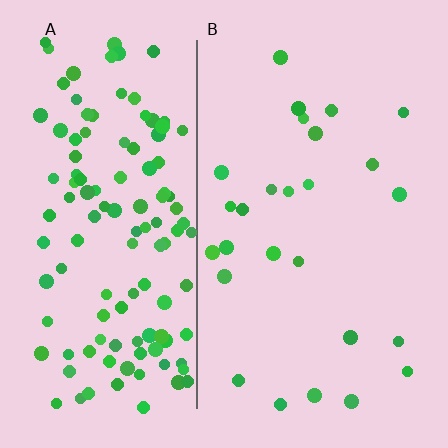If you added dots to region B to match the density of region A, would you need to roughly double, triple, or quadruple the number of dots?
Approximately quadruple.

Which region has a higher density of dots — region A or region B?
A (the left).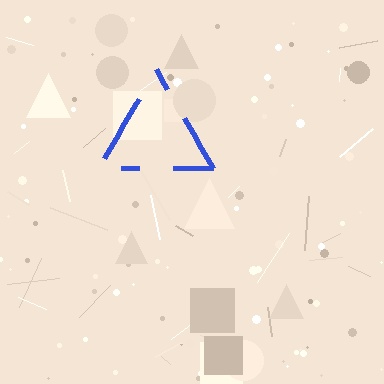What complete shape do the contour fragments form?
The contour fragments form a triangle.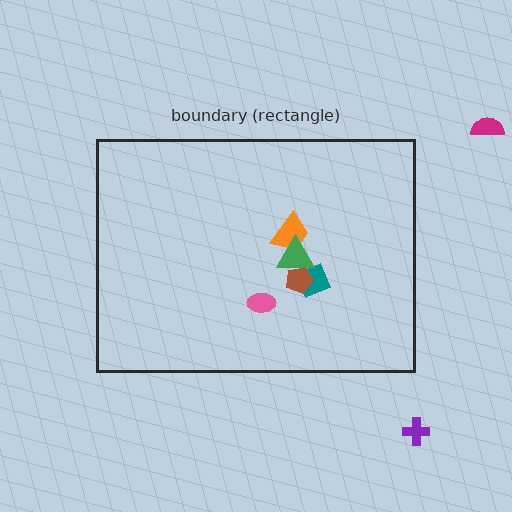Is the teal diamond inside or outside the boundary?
Inside.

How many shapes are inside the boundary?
5 inside, 2 outside.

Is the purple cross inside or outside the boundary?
Outside.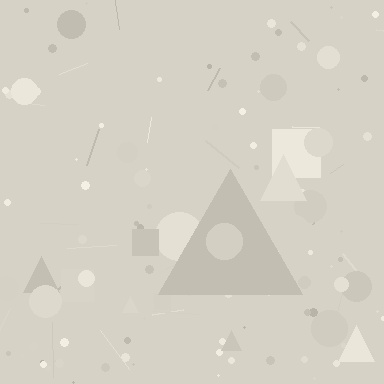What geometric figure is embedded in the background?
A triangle is embedded in the background.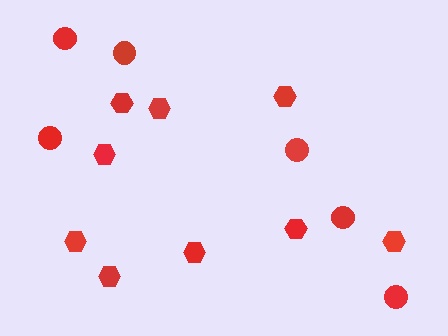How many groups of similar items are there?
There are 2 groups: one group of circles (6) and one group of hexagons (9).